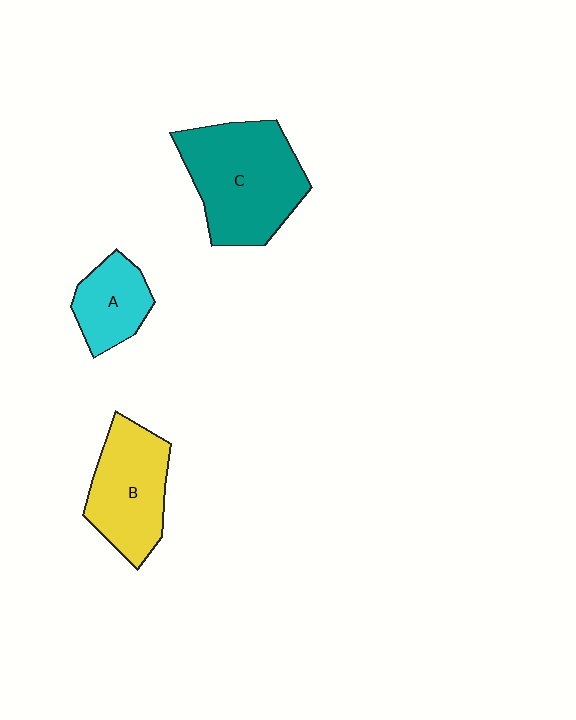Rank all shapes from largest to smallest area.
From largest to smallest: C (teal), B (yellow), A (cyan).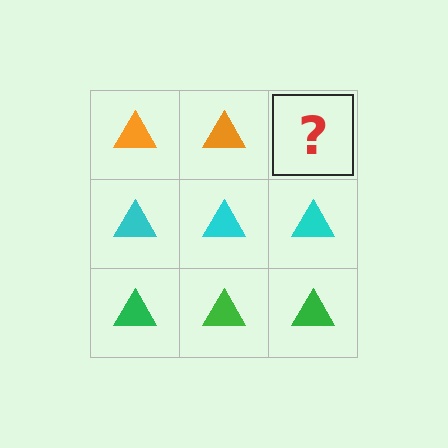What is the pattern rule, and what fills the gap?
The rule is that each row has a consistent color. The gap should be filled with an orange triangle.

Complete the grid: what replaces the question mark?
The question mark should be replaced with an orange triangle.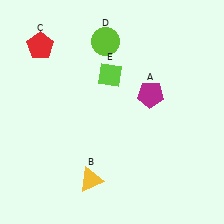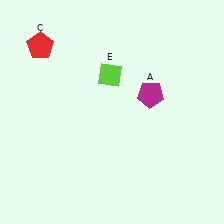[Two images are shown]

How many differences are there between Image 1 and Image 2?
There are 2 differences between the two images.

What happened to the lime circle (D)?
The lime circle (D) was removed in Image 2. It was in the top-left area of Image 1.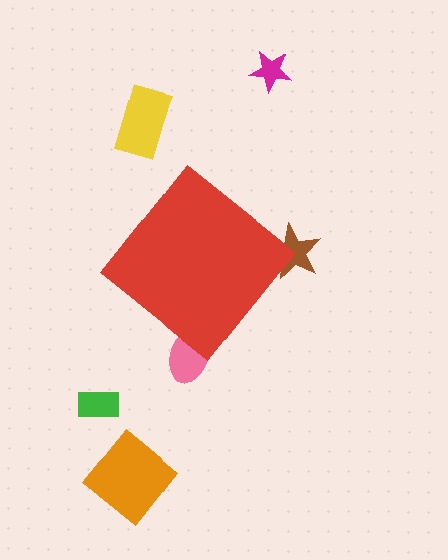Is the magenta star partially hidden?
No, the magenta star is fully visible.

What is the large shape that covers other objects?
A red diamond.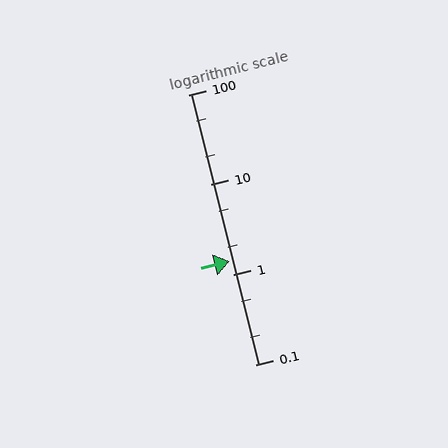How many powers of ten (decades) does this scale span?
The scale spans 3 decades, from 0.1 to 100.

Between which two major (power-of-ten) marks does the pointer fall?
The pointer is between 1 and 10.